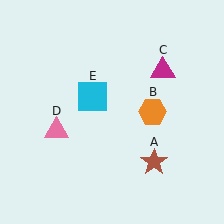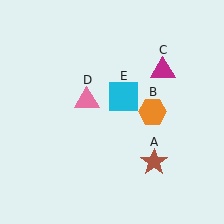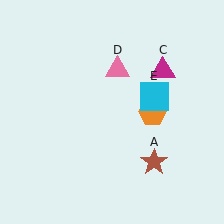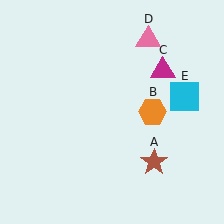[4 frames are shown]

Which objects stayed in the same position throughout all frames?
Brown star (object A) and orange hexagon (object B) and magenta triangle (object C) remained stationary.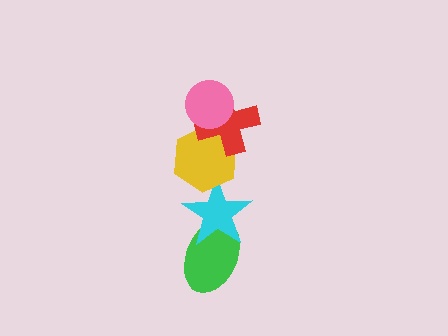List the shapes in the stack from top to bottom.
From top to bottom: the pink circle, the red cross, the yellow hexagon, the cyan star, the green ellipse.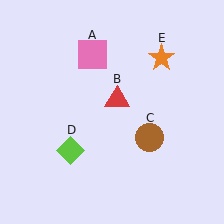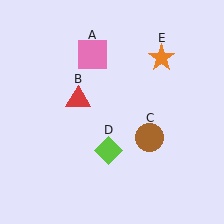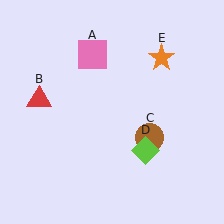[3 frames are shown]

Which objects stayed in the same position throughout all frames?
Pink square (object A) and brown circle (object C) and orange star (object E) remained stationary.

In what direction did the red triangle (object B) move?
The red triangle (object B) moved left.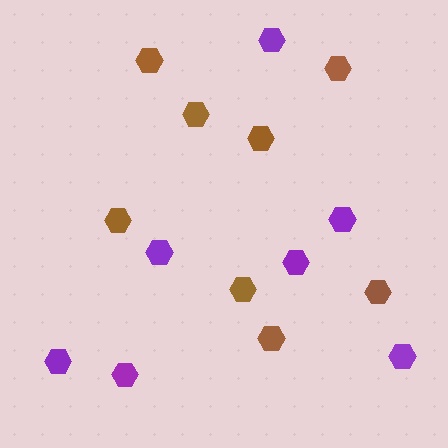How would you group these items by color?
There are 2 groups: one group of brown hexagons (8) and one group of purple hexagons (7).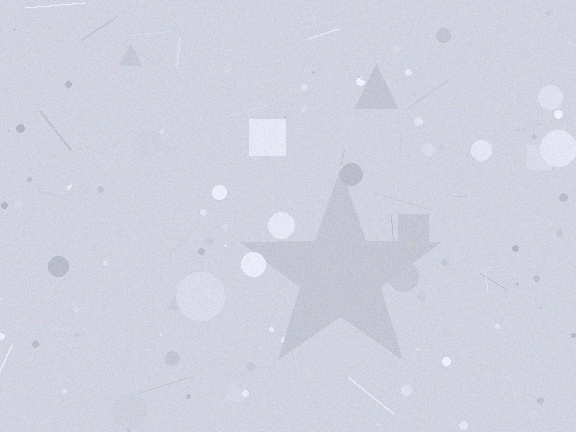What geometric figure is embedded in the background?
A star is embedded in the background.